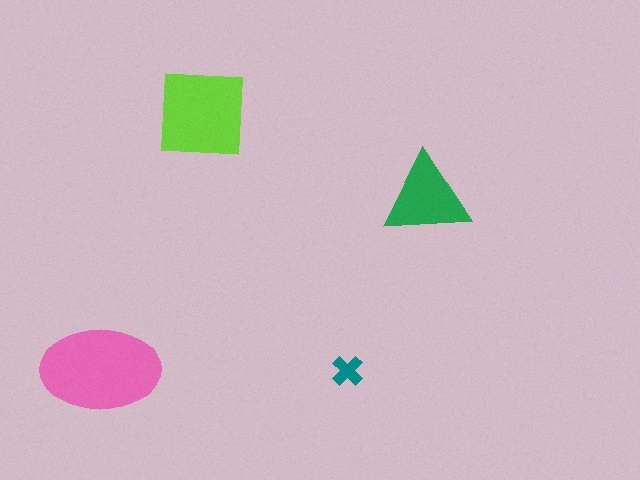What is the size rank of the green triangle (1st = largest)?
3rd.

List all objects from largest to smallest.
The pink ellipse, the lime square, the green triangle, the teal cross.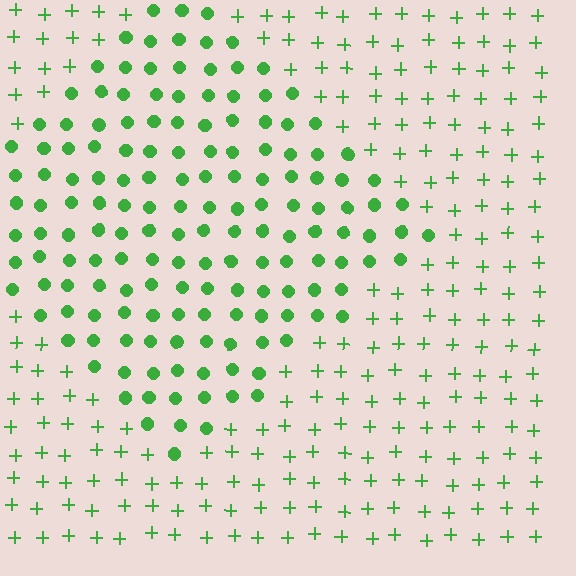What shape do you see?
I see a diamond.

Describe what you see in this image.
The image is filled with small green elements arranged in a uniform grid. A diamond-shaped region contains circles, while the surrounding area contains plus signs. The boundary is defined purely by the change in element shape.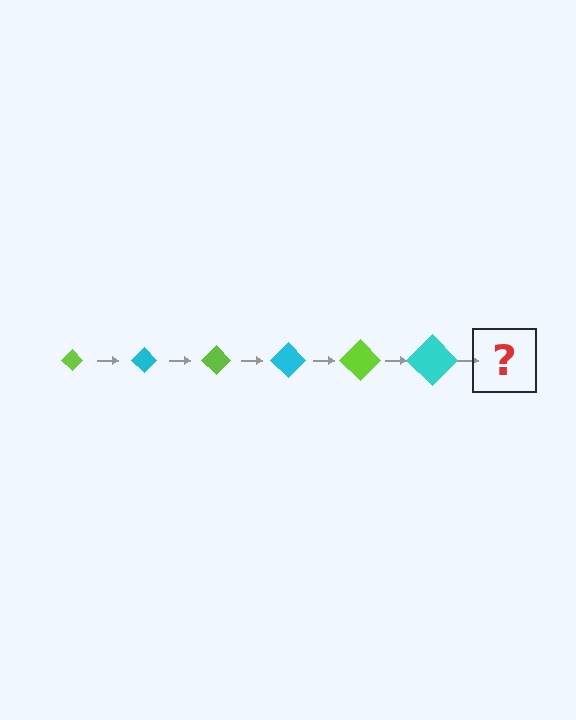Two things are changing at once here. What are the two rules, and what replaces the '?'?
The two rules are that the diamond grows larger each step and the color cycles through lime and cyan. The '?' should be a lime diamond, larger than the previous one.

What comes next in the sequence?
The next element should be a lime diamond, larger than the previous one.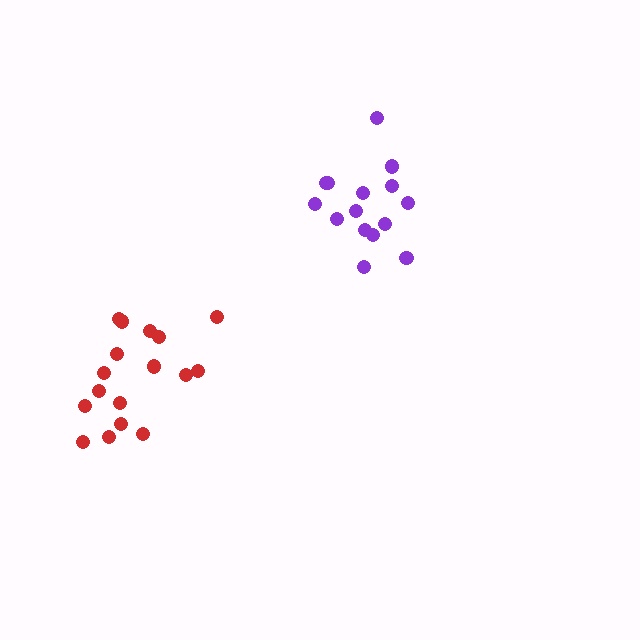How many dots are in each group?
Group 1: 17 dots, Group 2: 15 dots (32 total).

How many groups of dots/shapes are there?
There are 2 groups.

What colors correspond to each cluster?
The clusters are colored: red, purple.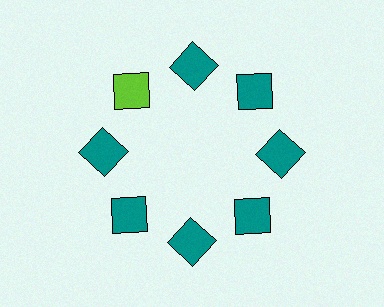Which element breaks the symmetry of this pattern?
The lime square at roughly the 10 o'clock position breaks the symmetry. All other shapes are teal squares.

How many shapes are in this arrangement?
There are 8 shapes arranged in a ring pattern.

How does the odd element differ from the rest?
It has a different color: lime instead of teal.